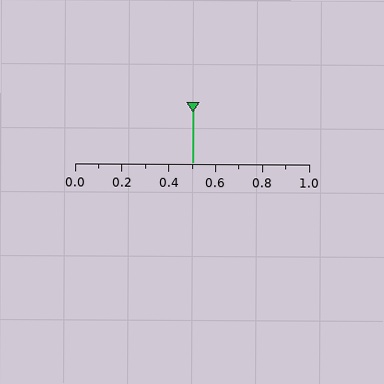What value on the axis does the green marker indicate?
The marker indicates approximately 0.5.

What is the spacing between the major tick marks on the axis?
The major ticks are spaced 0.2 apart.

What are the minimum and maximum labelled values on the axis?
The axis runs from 0.0 to 1.0.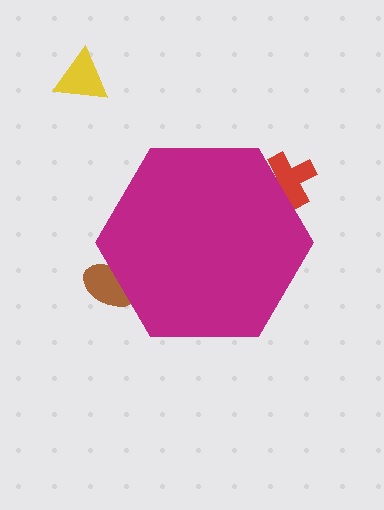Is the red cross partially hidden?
Yes, the red cross is partially hidden behind the magenta hexagon.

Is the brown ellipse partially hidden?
Yes, the brown ellipse is partially hidden behind the magenta hexagon.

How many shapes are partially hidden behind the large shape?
2 shapes are partially hidden.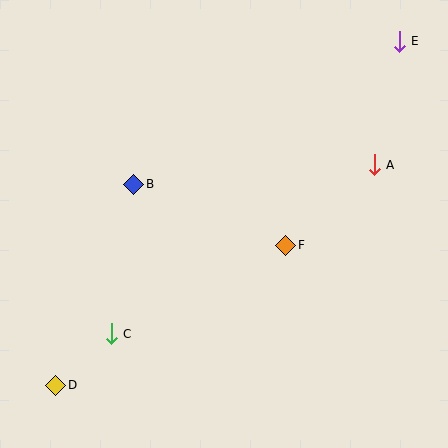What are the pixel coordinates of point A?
Point A is at (374, 165).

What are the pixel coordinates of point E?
Point E is at (399, 41).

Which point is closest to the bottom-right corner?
Point F is closest to the bottom-right corner.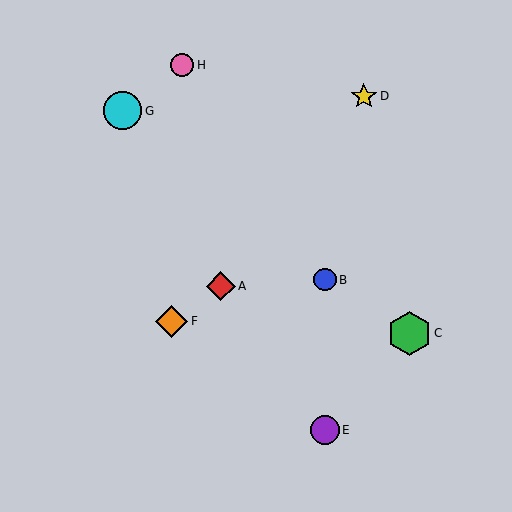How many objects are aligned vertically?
2 objects (B, E) are aligned vertically.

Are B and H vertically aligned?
No, B is at x≈325 and H is at x≈182.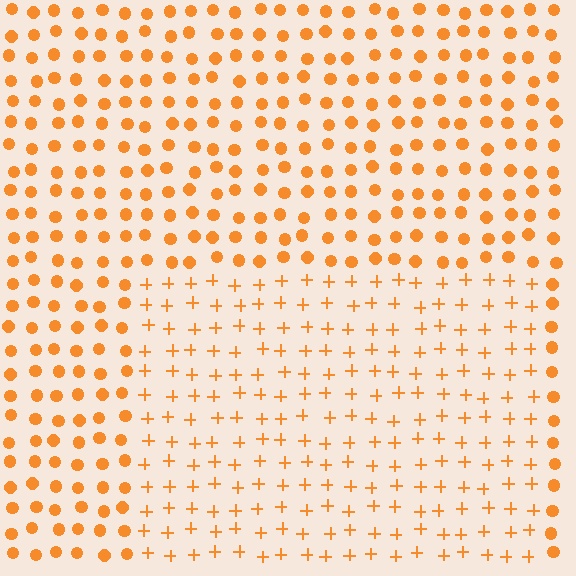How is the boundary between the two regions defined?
The boundary is defined by a change in element shape: plus signs inside vs. circles outside. All elements share the same color and spacing.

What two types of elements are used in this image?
The image uses plus signs inside the rectangle region and circles outside it.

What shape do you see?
I see a rectangle.